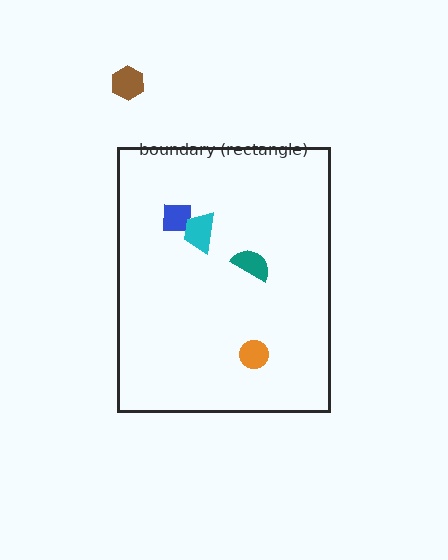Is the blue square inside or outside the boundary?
Inside.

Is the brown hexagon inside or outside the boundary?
Outside.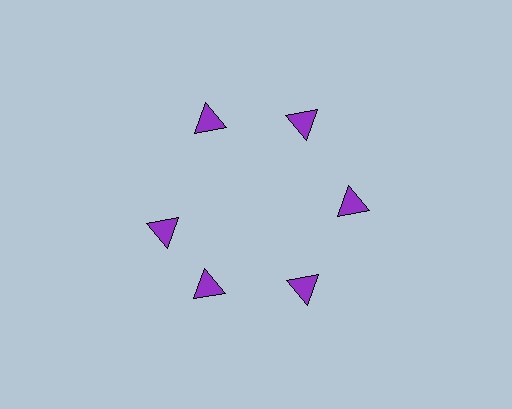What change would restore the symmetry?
The symmetry would be restored by rotating it back into even spacing with its neighbors so that all 6 triangles sit at equal angles and equal distance from the center.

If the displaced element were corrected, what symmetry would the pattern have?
It would have 6-fold rotational symmetry — the pattern would map onto itself every 60 degrees.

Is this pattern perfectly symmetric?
No. The 6 purple triangles are arranged in a ring, but one element near the 9 o'clock position is rotated out of alignment along the ring, breaking the 6-fold rotational symmetry.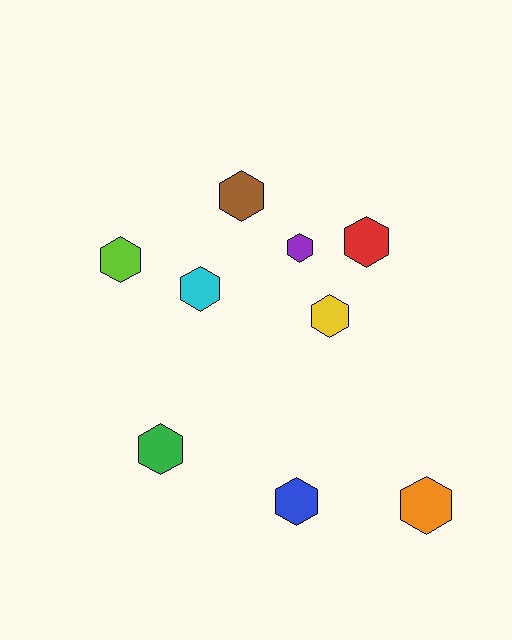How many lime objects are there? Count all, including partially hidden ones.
There is 1 lime object.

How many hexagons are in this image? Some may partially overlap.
There are 9 hexagons.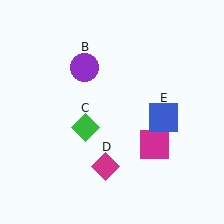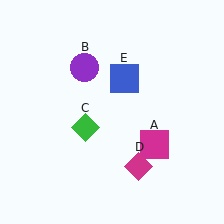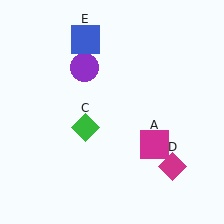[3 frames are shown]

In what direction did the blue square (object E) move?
The blue square (object E) moved up and to the left.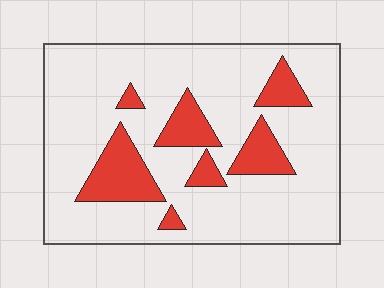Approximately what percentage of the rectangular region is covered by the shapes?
Approximately 20%.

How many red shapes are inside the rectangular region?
7.